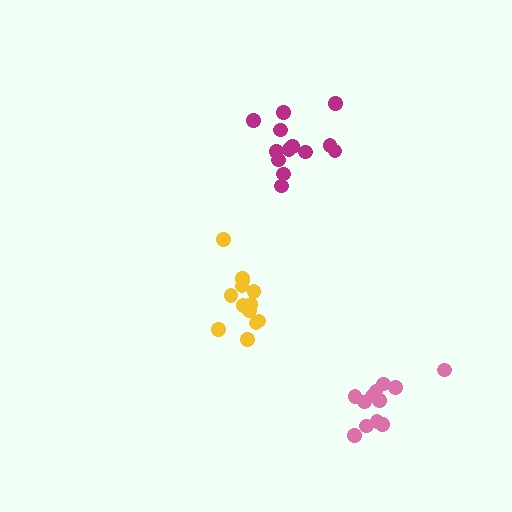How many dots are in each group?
Group 1: 13 dots, Group 2: 12 dots, Group 3: 13 dots (38 total).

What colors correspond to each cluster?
The clusters are colored: magenta, pink, yellow.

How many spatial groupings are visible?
There are 3 spatial groupings.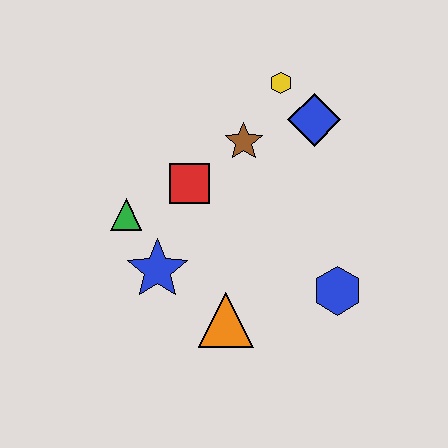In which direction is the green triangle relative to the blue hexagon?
The green triangle is to the left of the blue hexagon.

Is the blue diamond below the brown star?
No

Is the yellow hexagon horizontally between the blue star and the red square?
No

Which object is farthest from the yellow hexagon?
The orange triangle is farthest from the yellow hexagon.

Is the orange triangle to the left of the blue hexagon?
Yes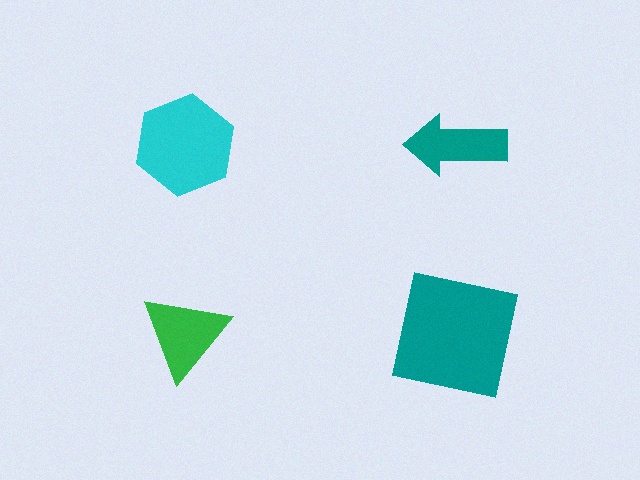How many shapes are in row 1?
2 shapes.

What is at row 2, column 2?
A teal square.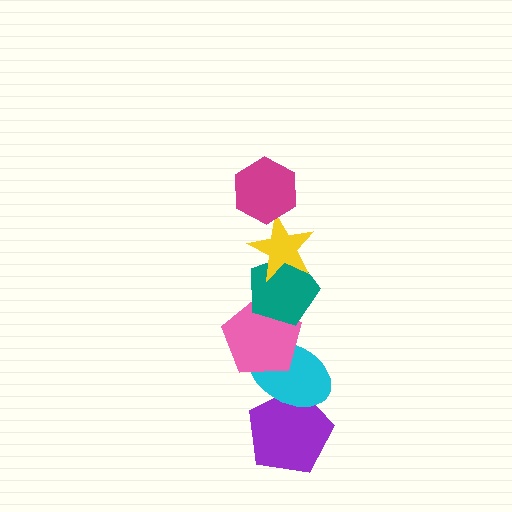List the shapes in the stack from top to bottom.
From top to bottom: the magenta hexagon, the yellow star, the teal pentagon, the pink pentagon, the cyan ellipse, the purple pentagon.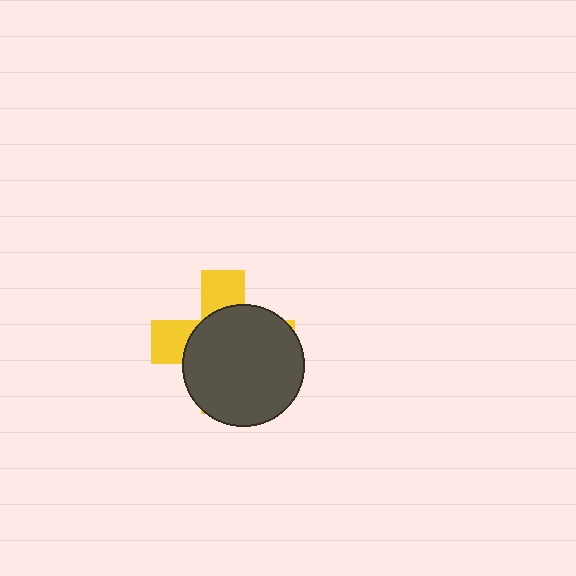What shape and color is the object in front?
The object in front is a dark gray circle.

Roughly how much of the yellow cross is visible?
A small part of it is visible (roughly 32%).